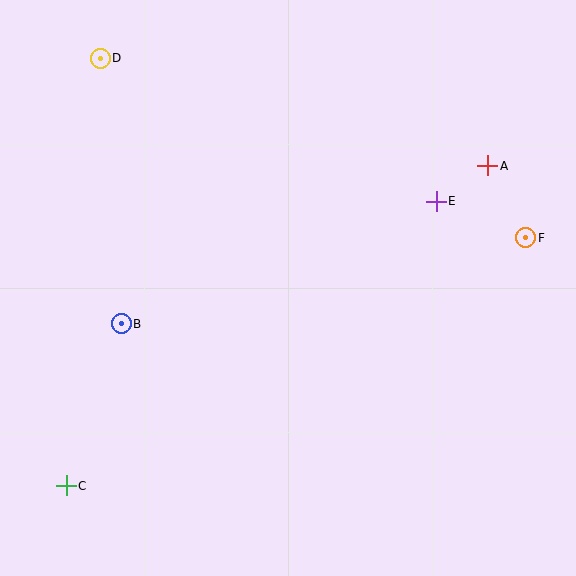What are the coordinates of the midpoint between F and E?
The midpoint between F and E is at (481, 219).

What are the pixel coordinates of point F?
Point F is at (526, 238).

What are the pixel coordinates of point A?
Point A is at (488, 166).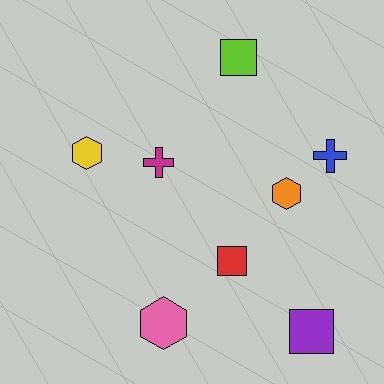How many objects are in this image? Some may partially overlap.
There are 8 objects.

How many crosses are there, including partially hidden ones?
There are 2 crosses.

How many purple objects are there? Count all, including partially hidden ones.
There is 1 purple object.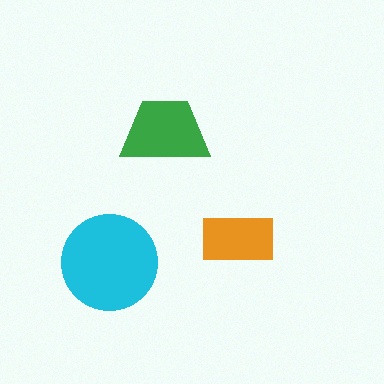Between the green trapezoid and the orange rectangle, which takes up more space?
The green trapezoid.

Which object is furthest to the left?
The cyan circle is leftmost.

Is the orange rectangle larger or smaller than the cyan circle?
Smaller.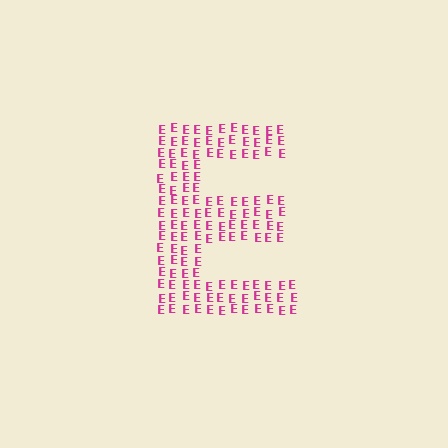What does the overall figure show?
The overall figure shows the letter E.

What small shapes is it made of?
It is made of small letter E's.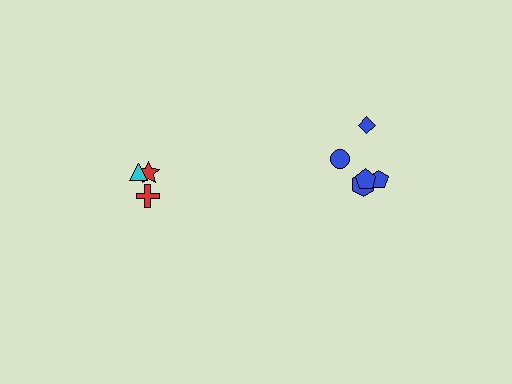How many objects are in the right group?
There are 6 objects.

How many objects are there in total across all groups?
There are 9 objects.